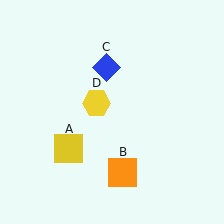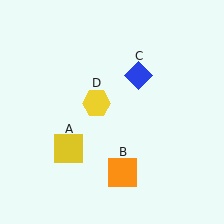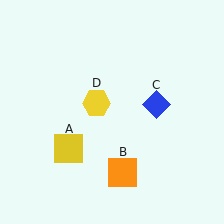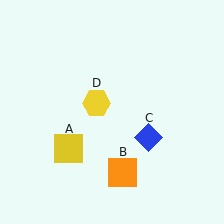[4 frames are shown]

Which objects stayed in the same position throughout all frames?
Yellow square (object A) and orange square (object B) and yellow hexagon (object D) remained stationary.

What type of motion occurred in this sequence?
The blue diamond (object C) rotated clockwise around the center of the scene.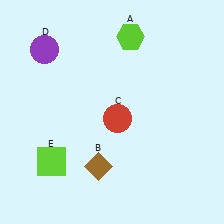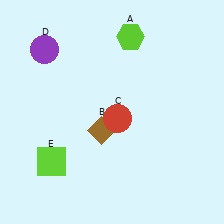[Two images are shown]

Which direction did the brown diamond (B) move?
The brown diamond (B) moved up.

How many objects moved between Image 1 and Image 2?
1 object moved between the two images.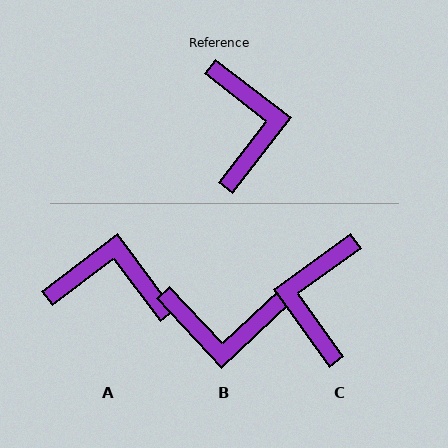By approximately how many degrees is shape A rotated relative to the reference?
Approximately 74 degrees counter-clockwise.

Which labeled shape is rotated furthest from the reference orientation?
C, about 163 degrees away.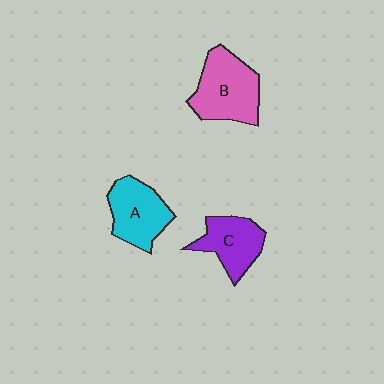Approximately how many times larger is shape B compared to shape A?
Approximately 1.2 times.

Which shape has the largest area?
Shape B (pink).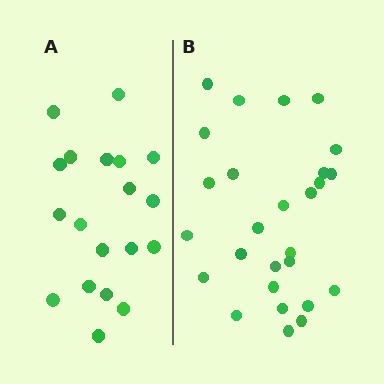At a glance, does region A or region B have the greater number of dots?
Region B (the right region) has more dots.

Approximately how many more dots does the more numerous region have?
Region B has roughly 8 or so more dots than region A.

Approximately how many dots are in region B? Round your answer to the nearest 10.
About 30 dots. (The exact count is 27, which rounds to 30.)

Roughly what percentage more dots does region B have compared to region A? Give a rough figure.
About 40% more.